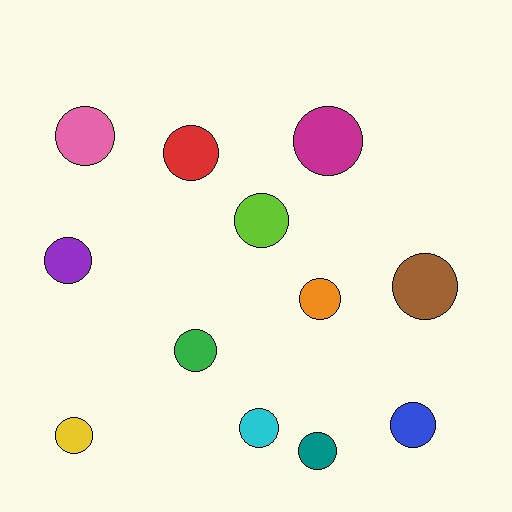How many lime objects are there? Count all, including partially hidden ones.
There is 1 lime object.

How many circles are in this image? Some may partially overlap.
There are 12 circles.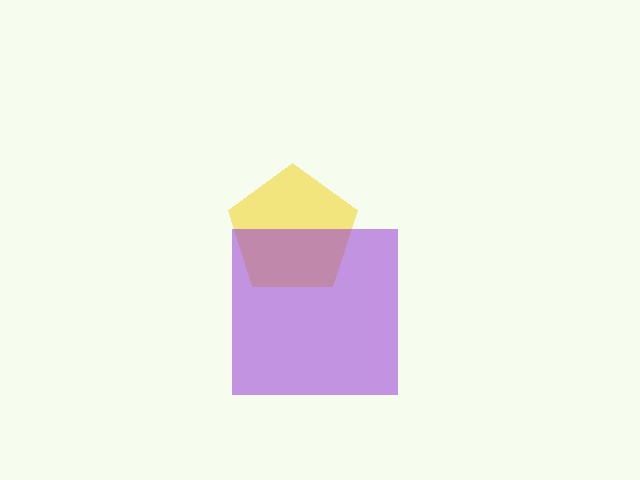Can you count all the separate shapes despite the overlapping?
Yes, there are 2 separate shapes.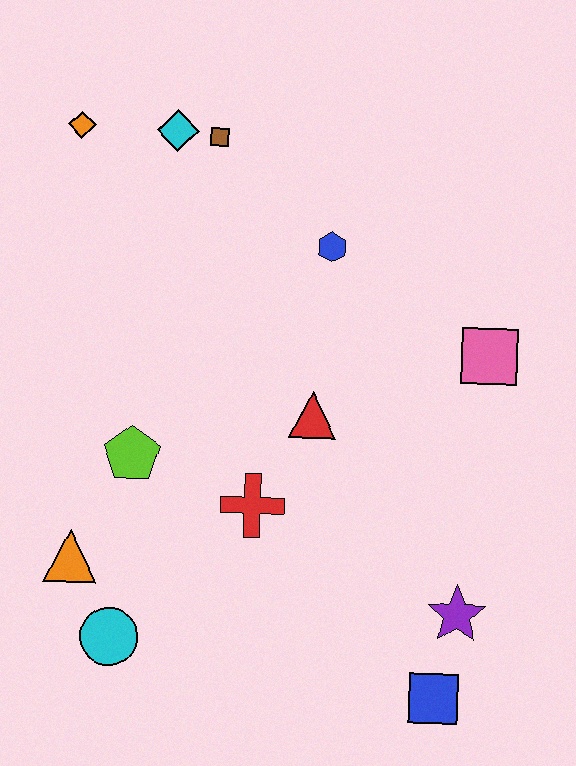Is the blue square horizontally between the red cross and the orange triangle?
No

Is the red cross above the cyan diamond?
No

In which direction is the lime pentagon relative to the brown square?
The lime pentagon is below the brown square.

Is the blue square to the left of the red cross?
No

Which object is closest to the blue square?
The purple star is closest to the blue square.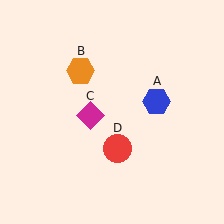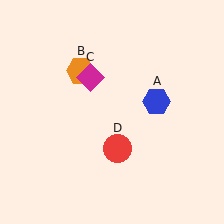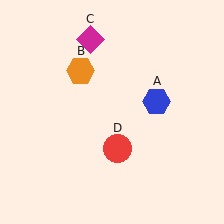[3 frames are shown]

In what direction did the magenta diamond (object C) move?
The magenta diamond (object C) moved up.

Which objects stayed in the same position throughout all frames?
Blue hexagon (object A) and orange hexagon (object B) and red circle (object D) remained stationary.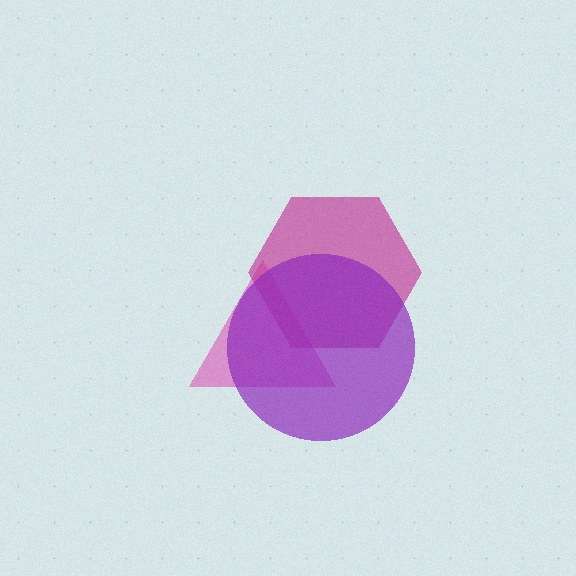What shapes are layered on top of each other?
The layered shapes are: a pink triangle, a magenta hexagon, a purple circle.